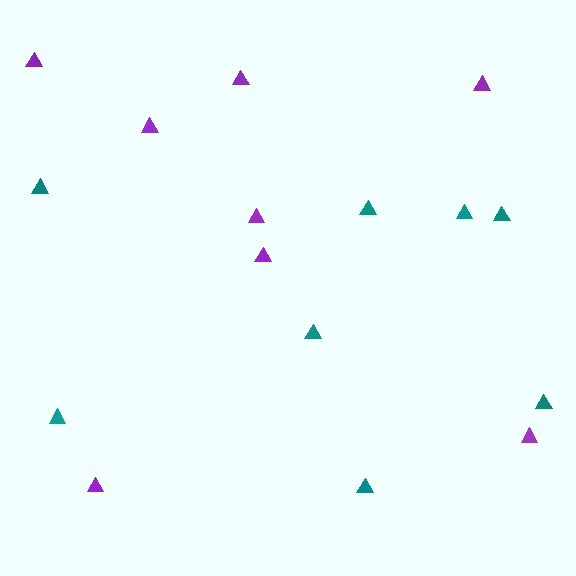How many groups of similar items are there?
There are 2 groups: one group of teal triangles (8) and one group of purple triangles (8).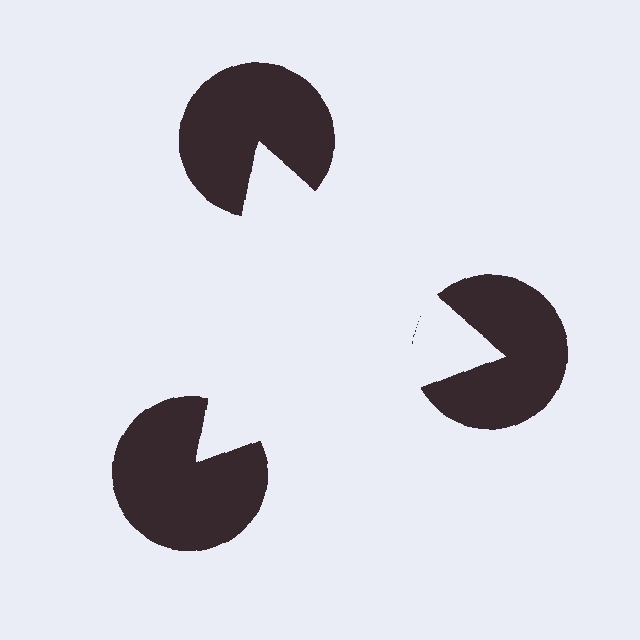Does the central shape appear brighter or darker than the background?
It typically appears slightly brighter than the background, even though no actual brightness change is drawn.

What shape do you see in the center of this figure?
An illusory triangle — its edges are inferred from the aligned wedge cuts in the pac-man discs, not physically drawn.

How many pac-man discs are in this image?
There are 3 — one at each vertex of the illusory triangle.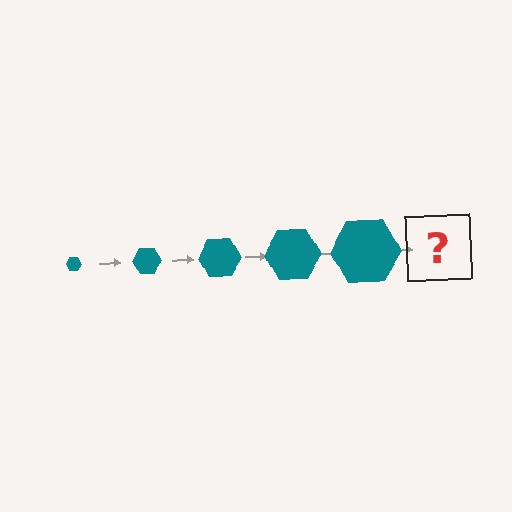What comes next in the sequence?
The next element should be a teal hexagon, larger than the previous one.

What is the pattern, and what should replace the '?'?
The pattern is that the hexagon gets progressively larger each step. The '?' should be a teal hexagon, larger than the previous one.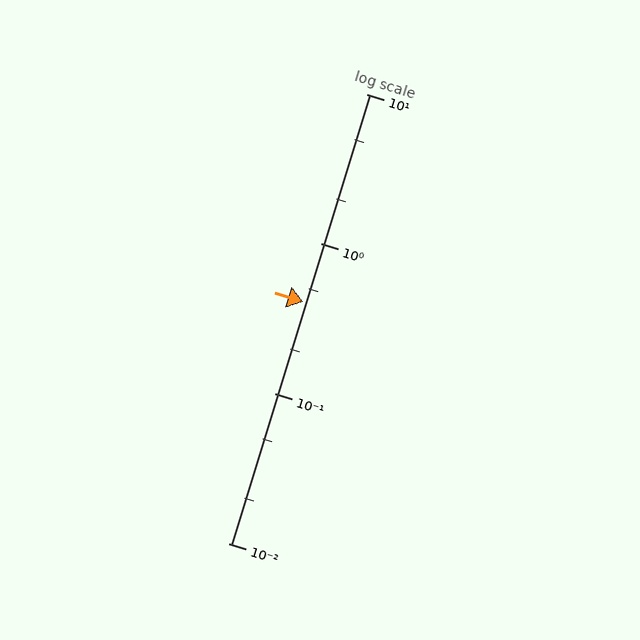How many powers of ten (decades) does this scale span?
The scale spans 3 decades, from 0.01 to 10.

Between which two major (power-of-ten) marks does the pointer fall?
The pointer is between 0.1 and 1.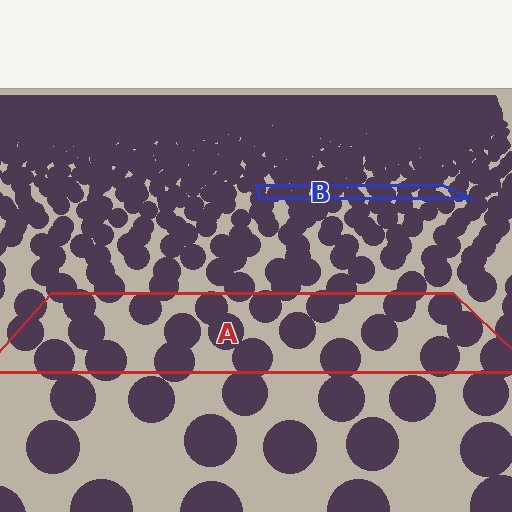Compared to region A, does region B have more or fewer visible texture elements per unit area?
Region B has more texture elements per unit area — they are packed more densely because it is farther away.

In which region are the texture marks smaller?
The texture marks are smaller in region B, because it is farther away.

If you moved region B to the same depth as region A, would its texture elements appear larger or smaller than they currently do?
They would appear larger. At a closer depth, the same texture elements are projected at a bigger on-screen size.